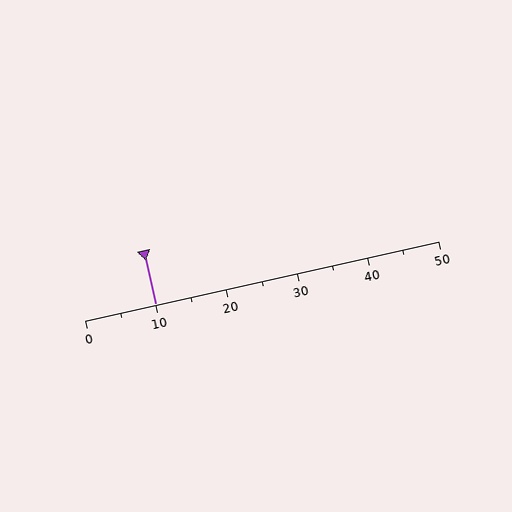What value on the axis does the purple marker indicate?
The marker indicates approximately 10.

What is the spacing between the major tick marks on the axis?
The major ticks are spaced 10 apart.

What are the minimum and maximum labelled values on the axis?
The axis runs from 0 to 50.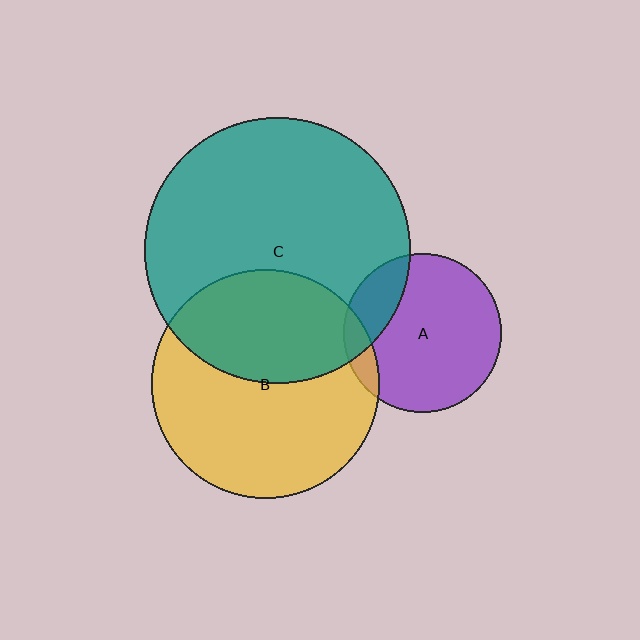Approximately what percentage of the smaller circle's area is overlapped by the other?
Approximately 20%.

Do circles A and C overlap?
Yes.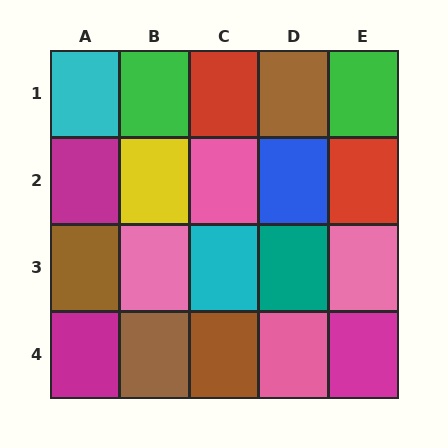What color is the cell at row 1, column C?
Red.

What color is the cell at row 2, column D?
Blue.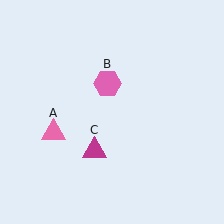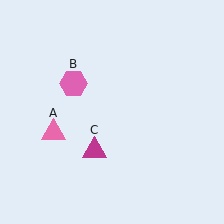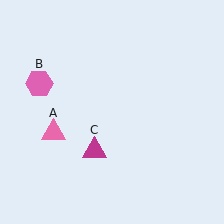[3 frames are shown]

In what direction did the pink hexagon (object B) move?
The pink hexagon (object B) moved left.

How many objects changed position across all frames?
1 object changed position: pink hexagon (object B).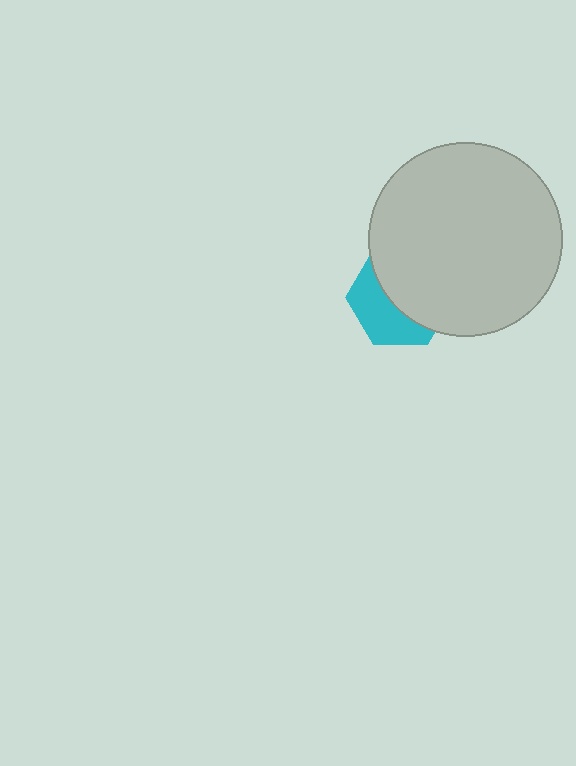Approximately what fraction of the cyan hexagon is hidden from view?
Roughly 57% of the cyan hexagon is hidden behind the light gray circle.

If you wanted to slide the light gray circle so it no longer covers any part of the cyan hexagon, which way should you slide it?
Slide it toward the upper-right — that is the most direct way to separate the two shapes.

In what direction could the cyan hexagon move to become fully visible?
The cyan hexagon could move toward the lower-left. That would shift it out from behind the light gray circle entirely.